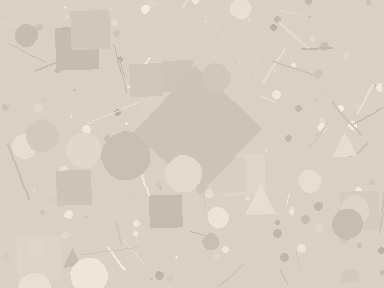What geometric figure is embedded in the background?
A diamond is embedded in the background.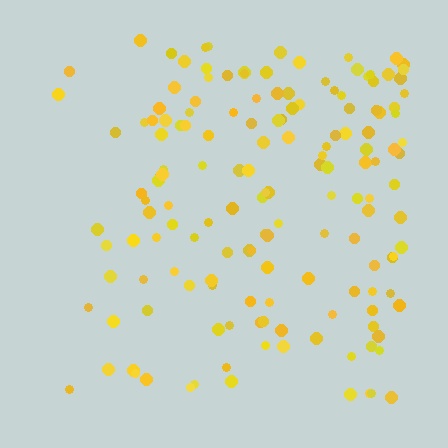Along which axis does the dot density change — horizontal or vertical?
Horizontal.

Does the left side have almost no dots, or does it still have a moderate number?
Still a moderate number, just noticeably fewer than the right.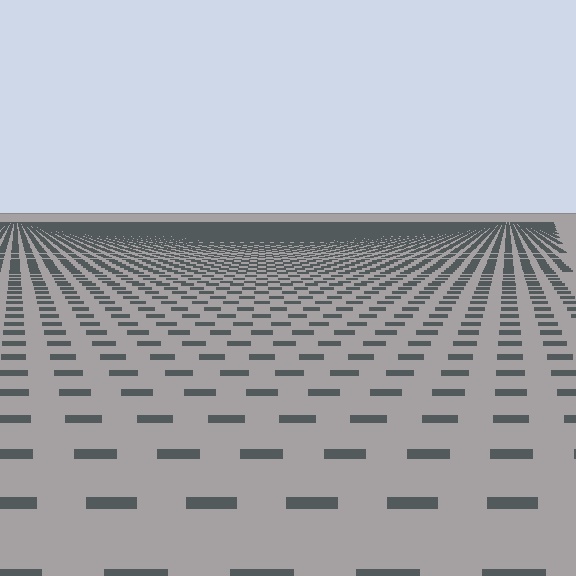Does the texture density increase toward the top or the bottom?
Density increases toward the top.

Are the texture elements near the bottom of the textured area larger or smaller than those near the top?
Larger. Near the bottom, elements are closer to the viewer and appear at a bigger on-screen size.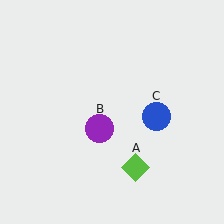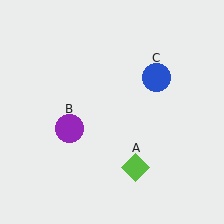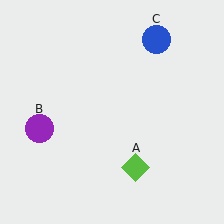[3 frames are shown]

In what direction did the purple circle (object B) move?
The purple circle (object B) moved left.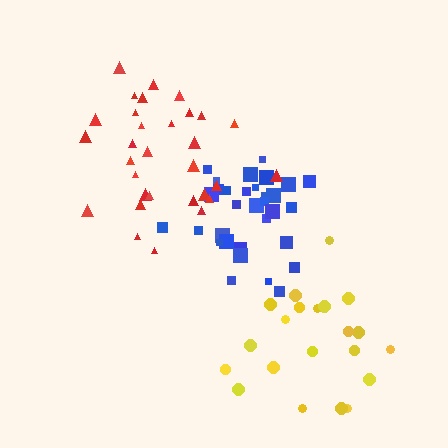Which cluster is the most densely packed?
Blue.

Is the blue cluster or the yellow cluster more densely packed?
Blue.